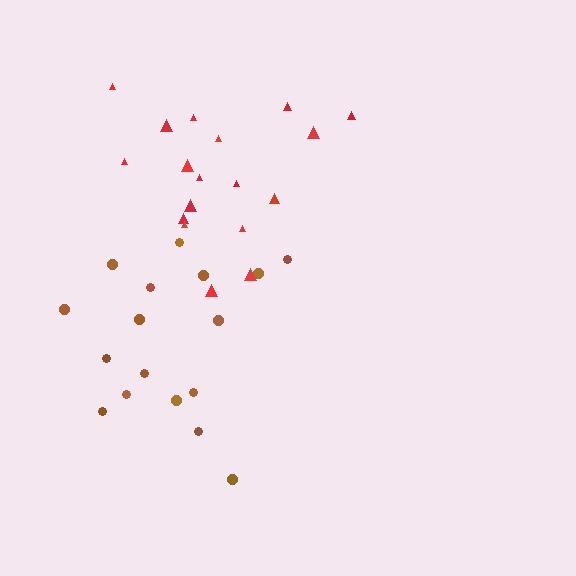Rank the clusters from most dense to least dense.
brown, red.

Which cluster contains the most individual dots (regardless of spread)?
Red (18).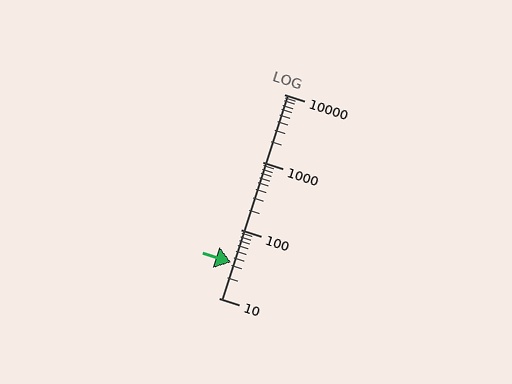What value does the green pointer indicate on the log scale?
The pointer indicates approximately 34.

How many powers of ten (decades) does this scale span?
The scale spans 3 decades, from 10 to 10000.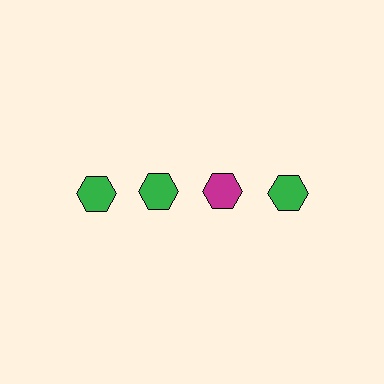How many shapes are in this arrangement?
There are 4 shapes arranged in a grid pattern.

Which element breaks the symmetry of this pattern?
The magenta hexagon in the top row, center column breaks the symmetry. All other shapes are green hexagons.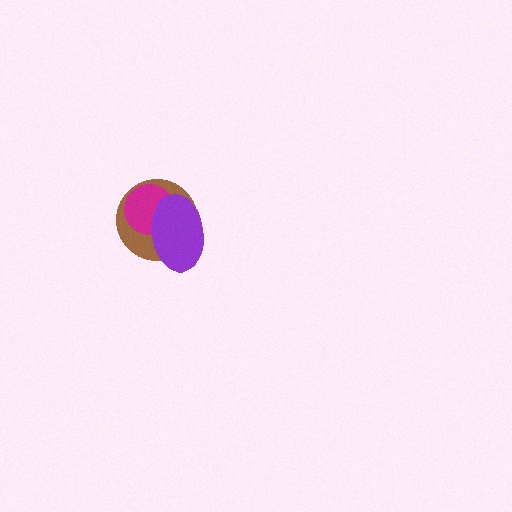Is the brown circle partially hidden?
Yes, it is partially covered by another shape.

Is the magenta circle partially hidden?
Yes, it is partially covered by another shape.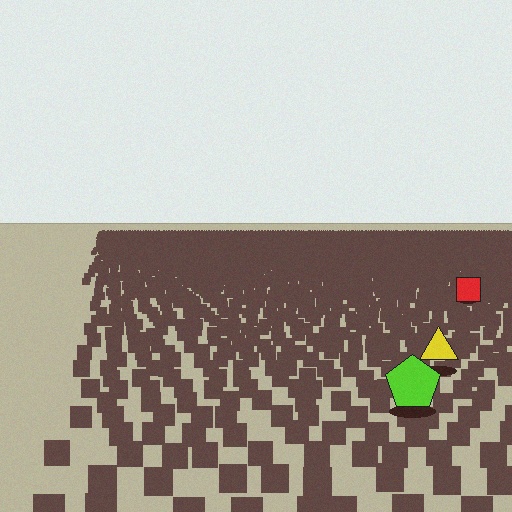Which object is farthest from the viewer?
The red square is farthest from the viewer. It appears smaller and the ground texture around it is denser.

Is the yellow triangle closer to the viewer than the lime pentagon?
No. The lime pentagon is closer — you can tell from the texture gradient: the ground texture is coarser near it.